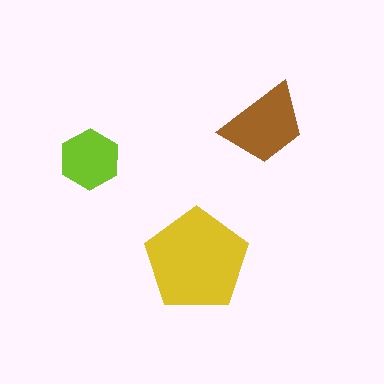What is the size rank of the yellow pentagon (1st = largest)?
1st.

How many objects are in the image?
There are 3 objects in the image.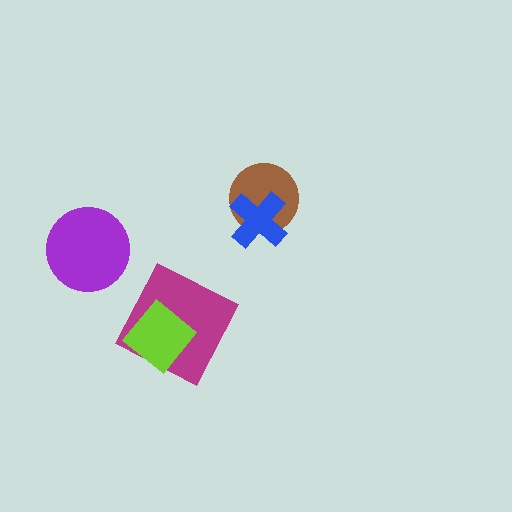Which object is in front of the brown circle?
The blue cross is in front of the brown circle.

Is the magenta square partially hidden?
Yes, it is partially covered by another shape.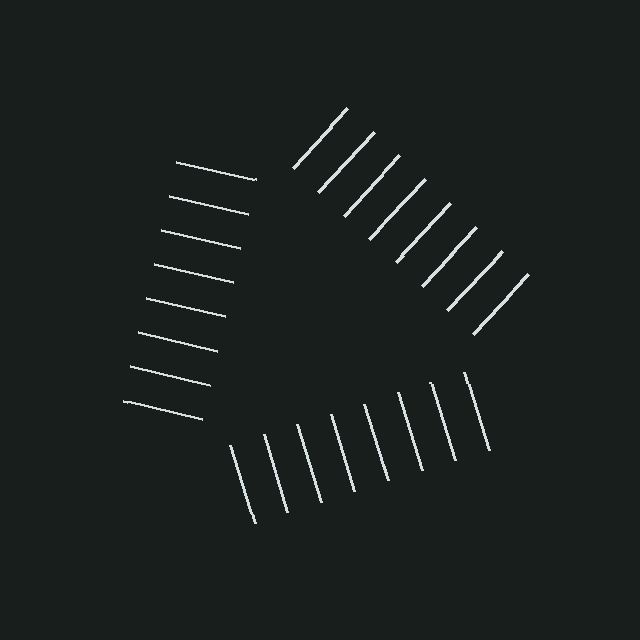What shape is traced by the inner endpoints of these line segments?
An illusory triangle — the line segments terminate on its edges but no continuous stroke is drawn.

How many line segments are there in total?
24 — 8 along each of the 3 edges.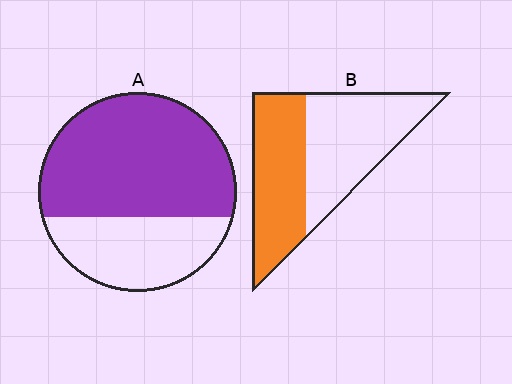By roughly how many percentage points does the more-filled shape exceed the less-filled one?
By roughly 20 percentage points (A over B).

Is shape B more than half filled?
Roughly half.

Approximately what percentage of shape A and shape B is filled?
A is approximately 65% and B is approximately 45%.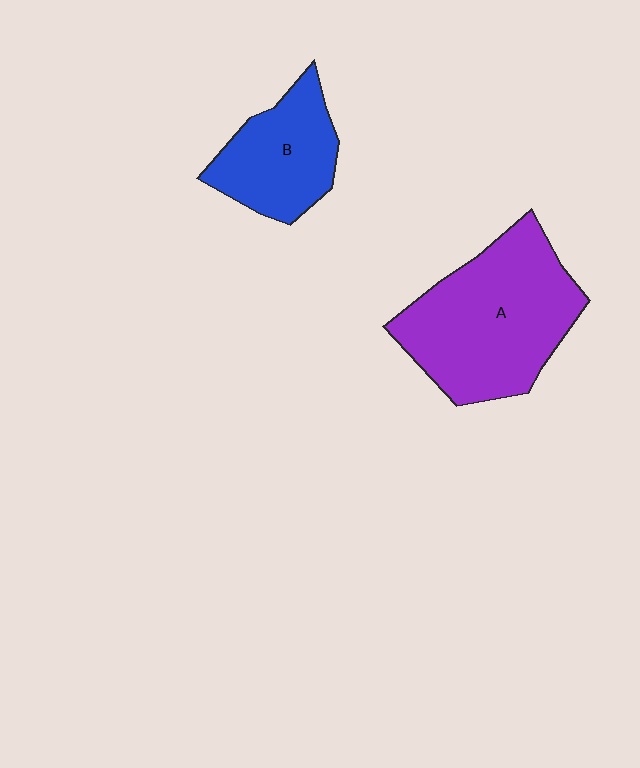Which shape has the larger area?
Shape A (purple).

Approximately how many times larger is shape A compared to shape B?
Approximately 1.8 times.